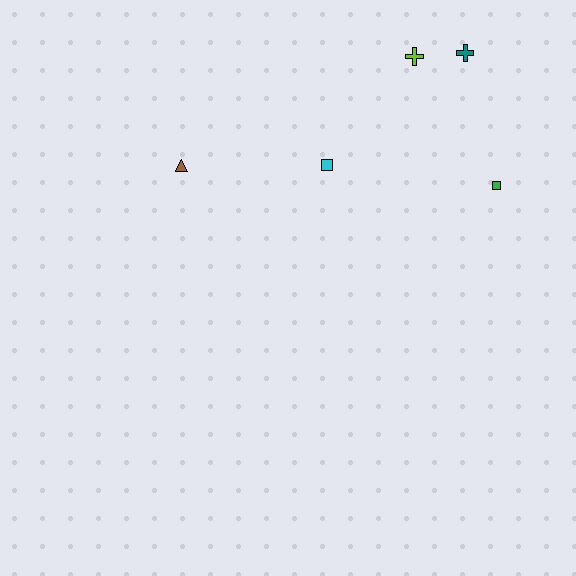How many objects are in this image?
There are 5 objects.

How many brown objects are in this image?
There is 1 brown object.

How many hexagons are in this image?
There are no hexagons.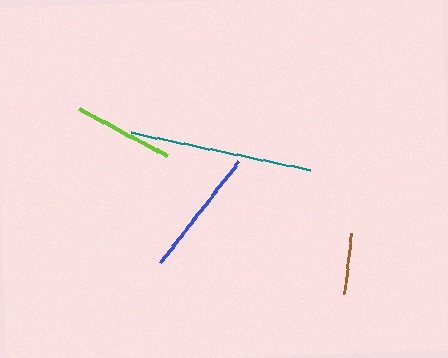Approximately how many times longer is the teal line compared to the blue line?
The teal line is approximately 1.4 times the length of the blue line.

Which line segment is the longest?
The teal line is the longest at approximately 183 pixels.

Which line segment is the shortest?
The brown line is the shortest at approximately 61 pixels.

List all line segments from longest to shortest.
From longest to shortest: teal, blue, lime, brown.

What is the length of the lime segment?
The lime segment is approximately 100 pixels long.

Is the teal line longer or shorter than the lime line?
The teal line is longer than the lime line.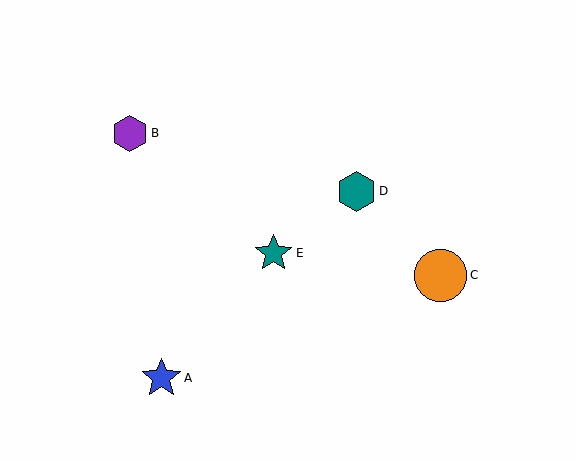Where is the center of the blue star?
The center of the blue star is at (161, 378).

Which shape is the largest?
The orange circle (labeled C) is the largest.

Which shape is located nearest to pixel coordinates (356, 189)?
The teal hexagon (labeled D) at (356, 191) is nearest to that location.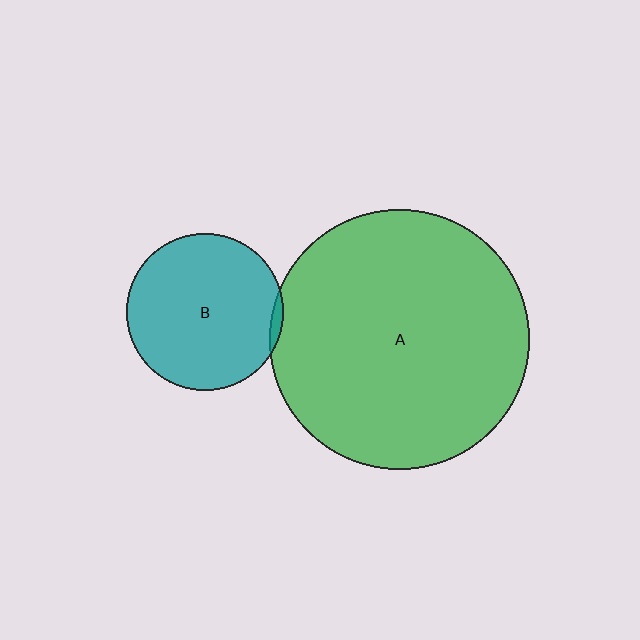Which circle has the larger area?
Circle A (green).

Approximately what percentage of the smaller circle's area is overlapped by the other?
Approximately 5%.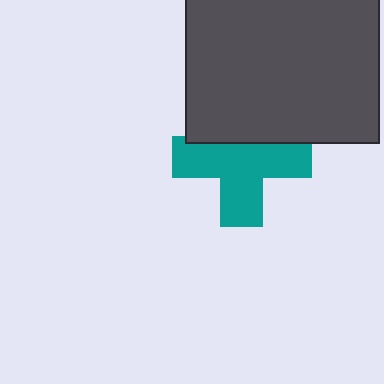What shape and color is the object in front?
The object in front is a dark gray square.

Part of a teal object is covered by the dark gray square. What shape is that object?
It is a cross.